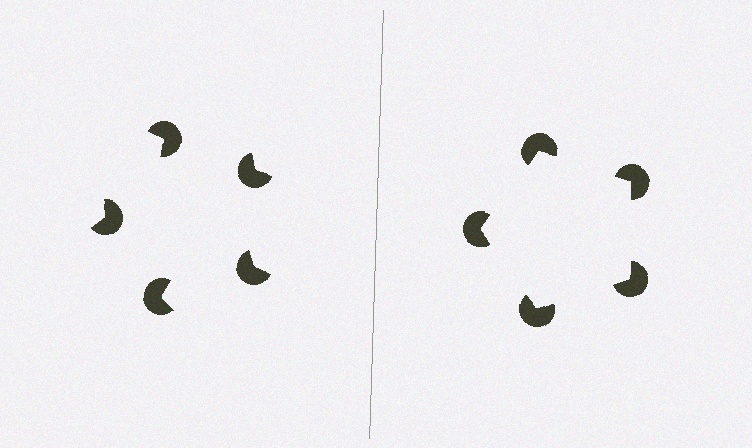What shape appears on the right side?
An illusory pentagon.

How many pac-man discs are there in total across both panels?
10 — 5 on each side.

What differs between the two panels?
The pac-man discs are positioned identically on both sides; only the wedge orientations differ. On the right they align to a pentagon; on the left they are misaligned.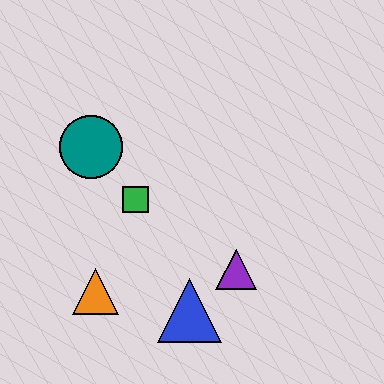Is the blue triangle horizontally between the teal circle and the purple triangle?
Yes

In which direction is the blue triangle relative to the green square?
The blue triangle is below the green square.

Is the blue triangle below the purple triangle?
Yes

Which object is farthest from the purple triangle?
The teal circle is farthest from the purple triangle.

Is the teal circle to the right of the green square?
No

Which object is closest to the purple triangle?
The blue triangle is closest to the purple triangle.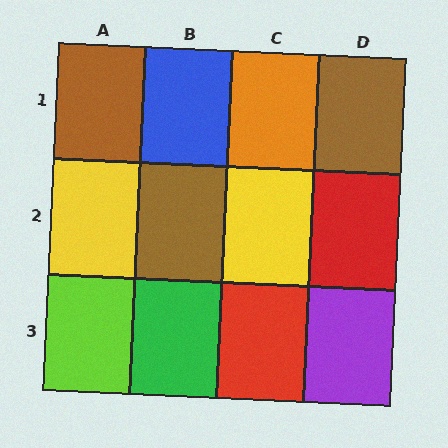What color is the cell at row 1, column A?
Brown.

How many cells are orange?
1 cell is orange.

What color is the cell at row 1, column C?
Orange.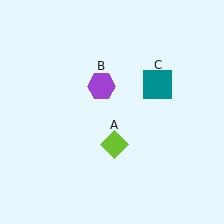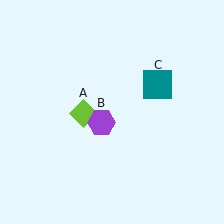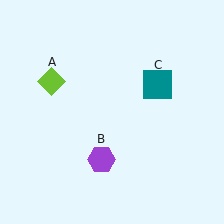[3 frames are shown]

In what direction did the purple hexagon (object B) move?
The purple hexagon (object B) moved down.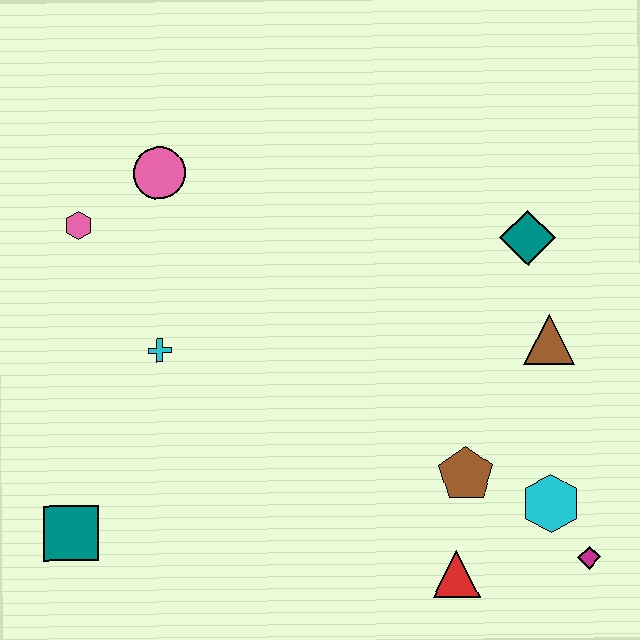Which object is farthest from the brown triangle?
The teal square is farthest from the brown triangle.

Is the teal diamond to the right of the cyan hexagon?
No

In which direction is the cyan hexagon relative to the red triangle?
The cyan hexagon is to the right of the red triangle.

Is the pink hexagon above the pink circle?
No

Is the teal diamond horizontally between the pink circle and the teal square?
No